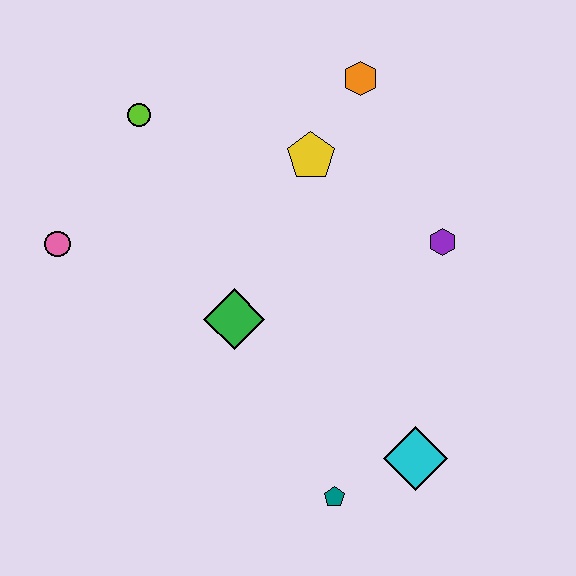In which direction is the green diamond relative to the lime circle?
The green diamond is below the lime circle.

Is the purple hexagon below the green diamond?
No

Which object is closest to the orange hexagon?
The yellow pentagon is closest to the orange hexagon.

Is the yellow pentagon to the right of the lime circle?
Yes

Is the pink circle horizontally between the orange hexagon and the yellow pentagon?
No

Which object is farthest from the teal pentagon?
The lime circle is farthest from the teal pentagon.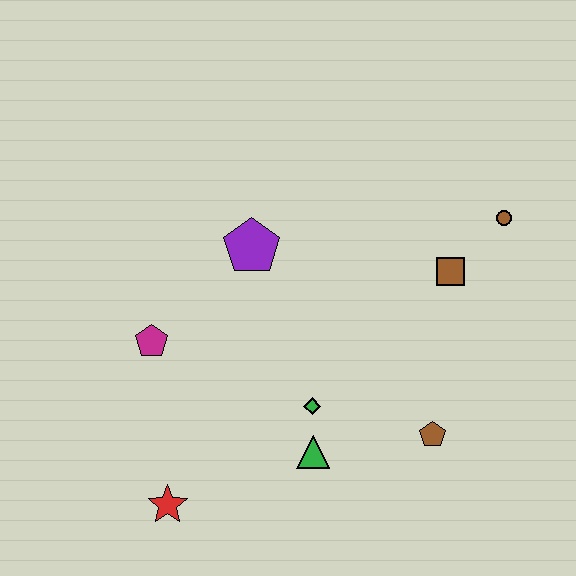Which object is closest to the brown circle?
The brown square is closest to the brown circle.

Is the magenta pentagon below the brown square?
Yes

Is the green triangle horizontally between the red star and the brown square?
Yes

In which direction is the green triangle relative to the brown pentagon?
The green triangle is to the left of the brown pentagon.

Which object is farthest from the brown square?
The red star is farthest from the brown square.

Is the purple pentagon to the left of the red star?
No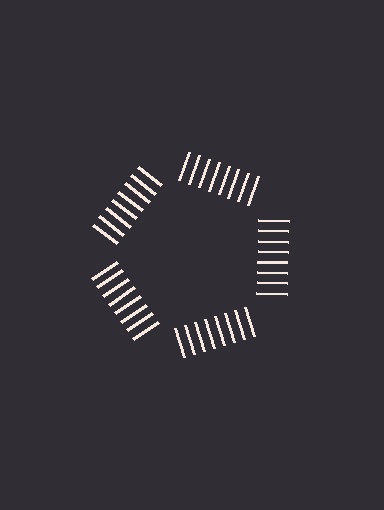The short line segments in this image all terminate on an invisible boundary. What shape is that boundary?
An illusory pentagon — the line segments terminate on its edges but no continuous stroke is drawn.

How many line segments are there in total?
40 — 8 along each of the 5 edges.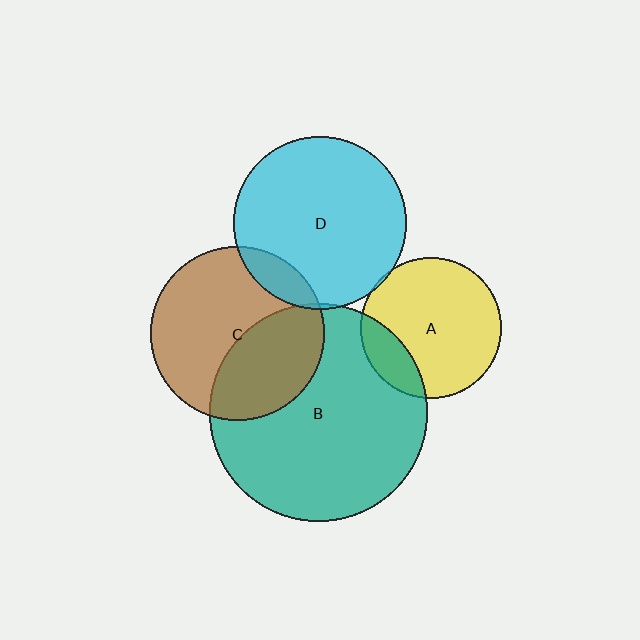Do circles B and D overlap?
Yes.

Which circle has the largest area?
Circle B (teal).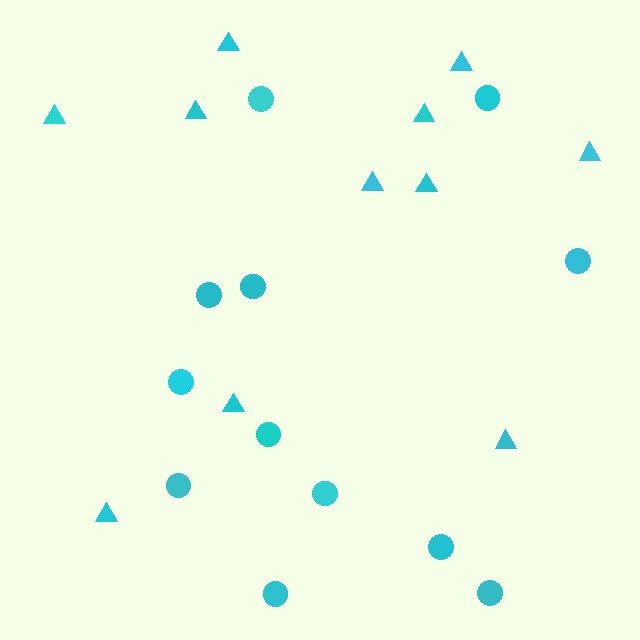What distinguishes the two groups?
There are 2 groups: one group of triangles (11) and one group of circles (12).